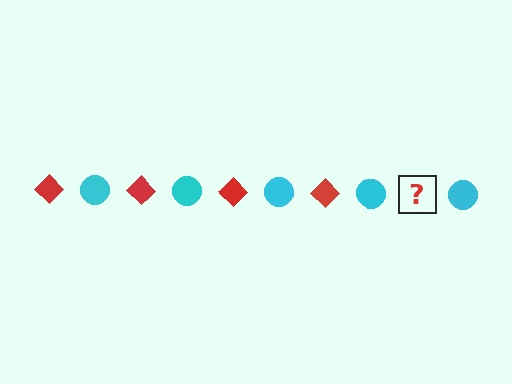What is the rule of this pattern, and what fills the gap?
The rule is that the pattern alternates between red diamond and cyan circle. The gap should be filled with a red diamond.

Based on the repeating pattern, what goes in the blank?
The blank should be a red diamond.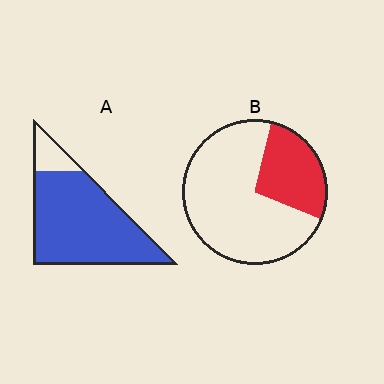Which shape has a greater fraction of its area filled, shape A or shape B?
Shape A.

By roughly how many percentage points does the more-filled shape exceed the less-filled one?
By roughly 60 percentage points (A over B).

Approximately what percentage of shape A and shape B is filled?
A is approximately 85% and B is approximately 30%.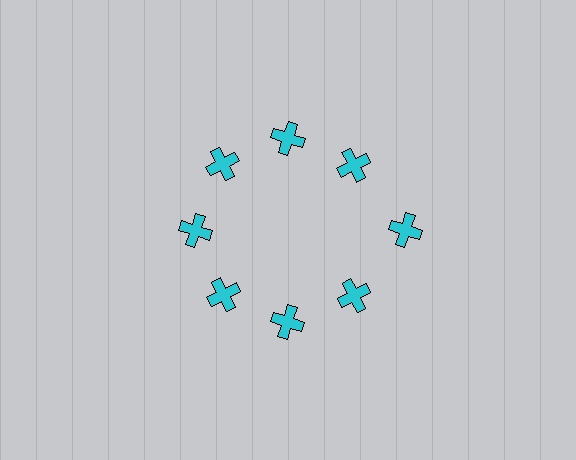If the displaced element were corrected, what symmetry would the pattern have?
It would have 8-fold rotational symmetry — the pattern would map onto itself every 45 degrees.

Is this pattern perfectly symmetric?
No. The 8 cyan crosses are arranged in a ring, but one element near the 3 o'clock position is pushed outward from the center, breaking the 8-fold rotational symmetry.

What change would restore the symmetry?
The symmetry would be restored by moving it inward, back onto the ring so that all 8 crosses sit at equal angles and equal distance from the center.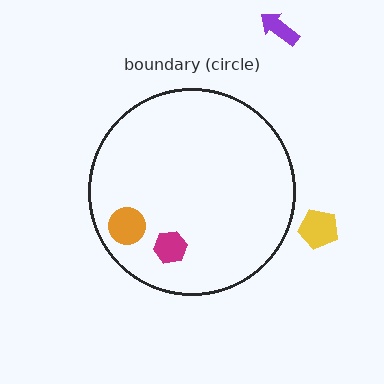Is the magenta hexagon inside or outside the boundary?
Inside.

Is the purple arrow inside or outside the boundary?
Outside.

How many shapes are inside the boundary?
2 inside, 2 outside.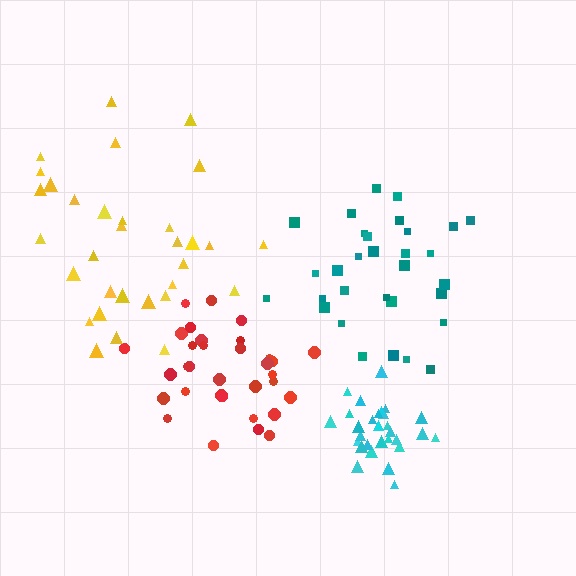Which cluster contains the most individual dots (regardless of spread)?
Red (33).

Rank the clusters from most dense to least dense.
cyan, red, teal, yellow.